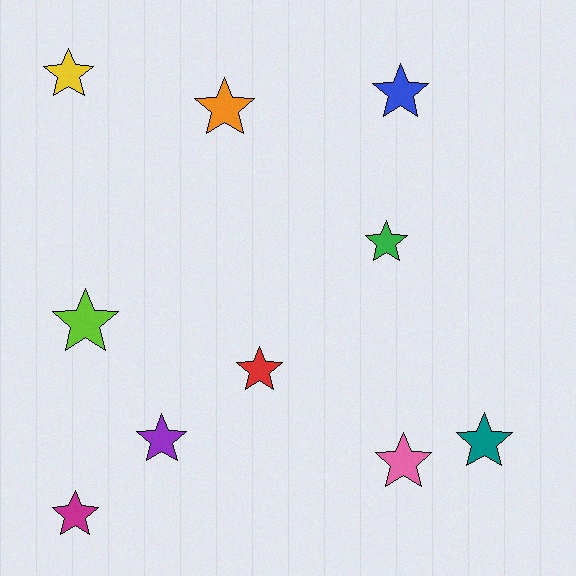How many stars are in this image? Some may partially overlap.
There are 10 stars.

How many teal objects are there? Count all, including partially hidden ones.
There is 1 teal object.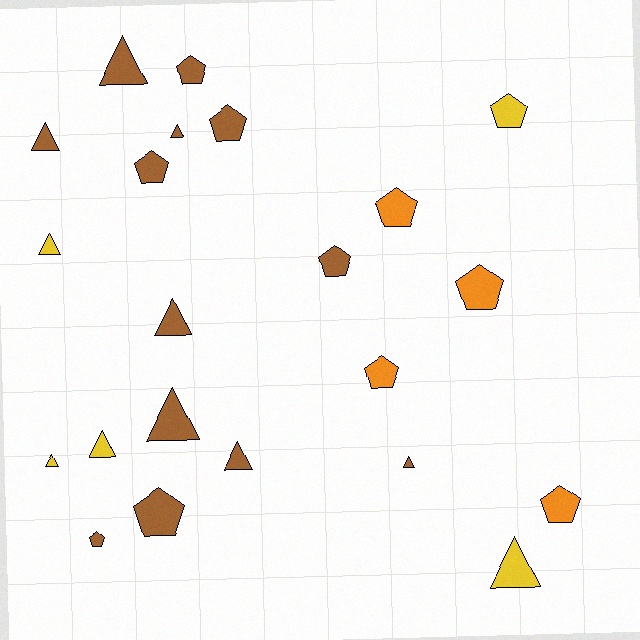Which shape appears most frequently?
Triangle, with 11 objects.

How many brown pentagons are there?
There are 6 brown pentagons.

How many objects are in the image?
There are 22 objects.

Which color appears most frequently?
Brown, with 13 objects.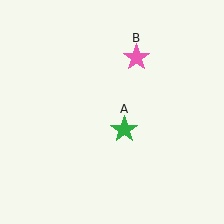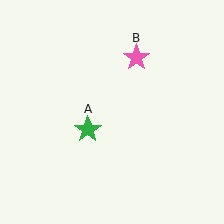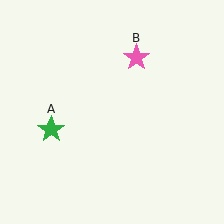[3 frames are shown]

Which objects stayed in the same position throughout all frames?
Pink star (object B) remained stationary.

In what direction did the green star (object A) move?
The green star (object A) moved left.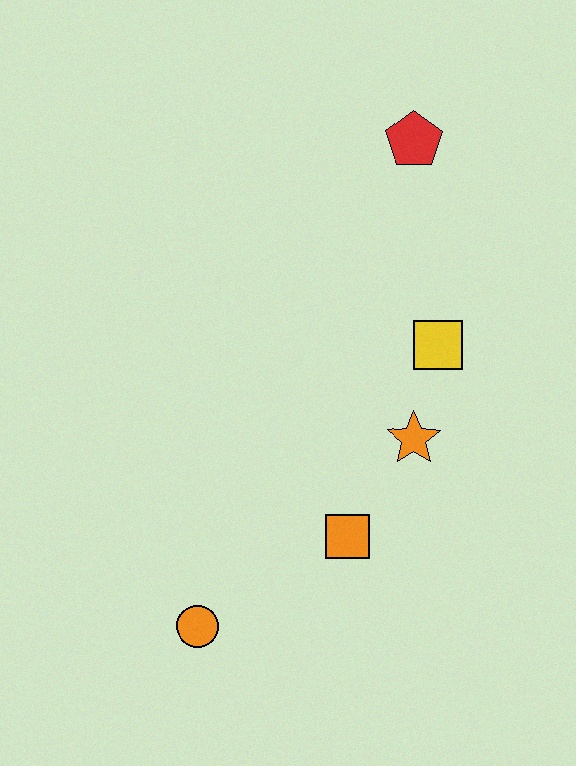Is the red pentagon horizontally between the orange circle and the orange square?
No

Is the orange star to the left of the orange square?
No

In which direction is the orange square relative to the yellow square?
The orange square is below the yellow square.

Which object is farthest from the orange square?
The red pentagon is farthest from the orange square.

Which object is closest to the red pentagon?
The yellow square is closest to the red pentagon.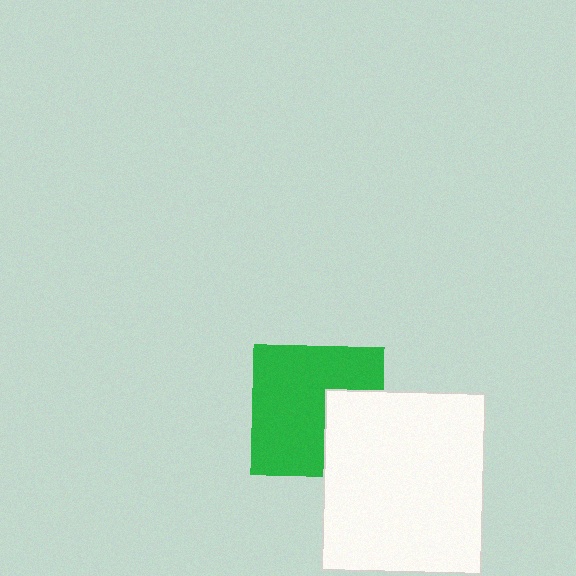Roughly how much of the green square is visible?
Most of it is visible (roughly 70%).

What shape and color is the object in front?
The object in front is a white rectangle.